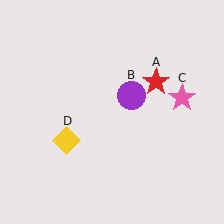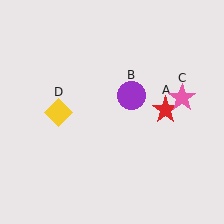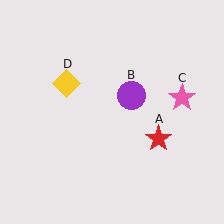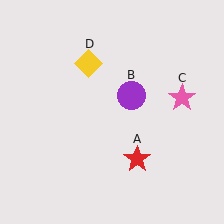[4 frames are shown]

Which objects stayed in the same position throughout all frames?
Purple circle (object B) and pink star (object C) remained stationary.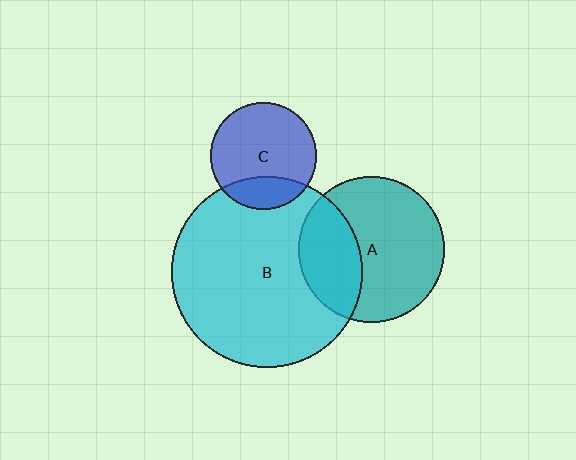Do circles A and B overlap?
Yes.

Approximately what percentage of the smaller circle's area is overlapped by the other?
Approximately 35%.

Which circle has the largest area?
Circle B (cyan).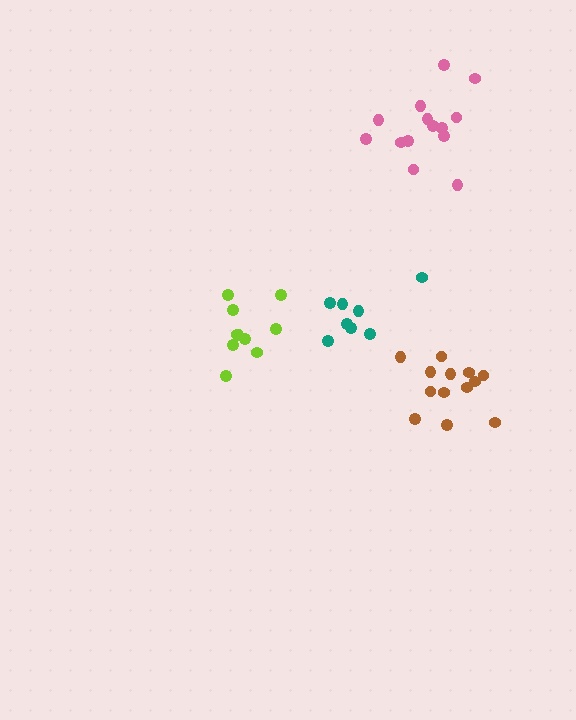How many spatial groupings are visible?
There are 4 spatial groupings.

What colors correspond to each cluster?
The clusters are colored: teal, lime, brown, pink.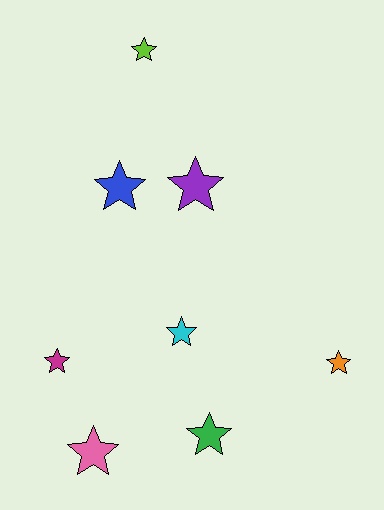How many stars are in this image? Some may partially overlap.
There are 8 stars.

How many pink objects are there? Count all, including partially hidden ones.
There is 1 pink object.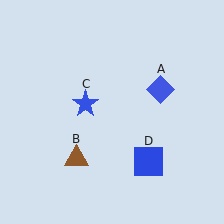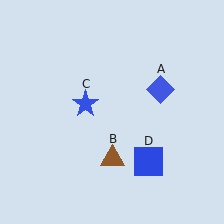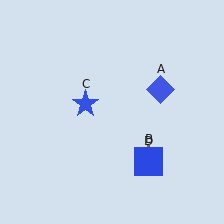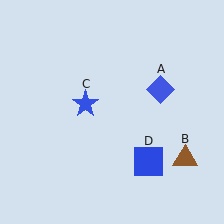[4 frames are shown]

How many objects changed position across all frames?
1 object changed position: brown triangle (object B).